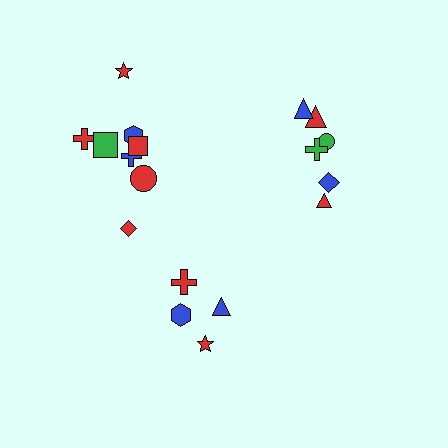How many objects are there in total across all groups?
There are 18 objects.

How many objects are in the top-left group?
There are 8 objects.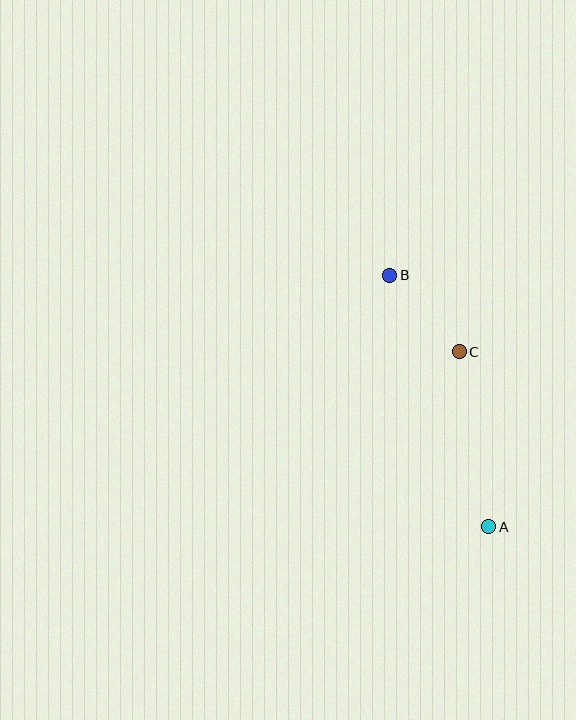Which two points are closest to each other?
Points B and C are closest to each other.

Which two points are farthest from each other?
Points A and B are farthest from each other.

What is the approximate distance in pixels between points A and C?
The distance between A and C is approximately 177 pixels.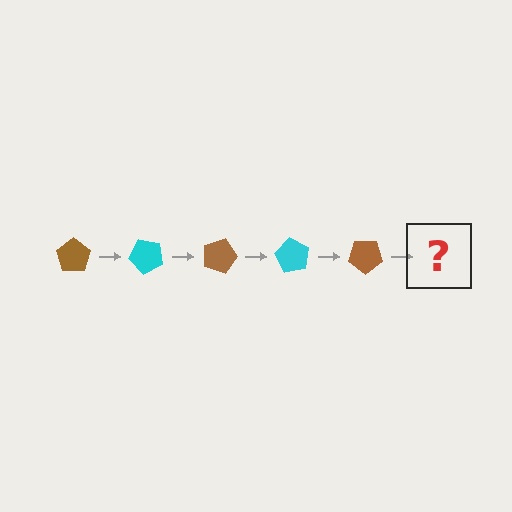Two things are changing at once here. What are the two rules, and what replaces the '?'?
The two rules are that it rotates 45 degrees each step and the color cycles through brown and cyan. The '?' should be a cyan pentagon, rotated 225 degrees from the start.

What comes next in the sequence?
The next element should be a cyan pentagon, rotated 225 degrees from the start.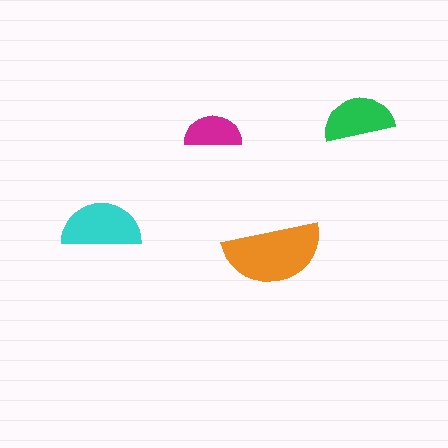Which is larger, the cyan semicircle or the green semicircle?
The cyan one.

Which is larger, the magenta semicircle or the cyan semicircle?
The cyan one.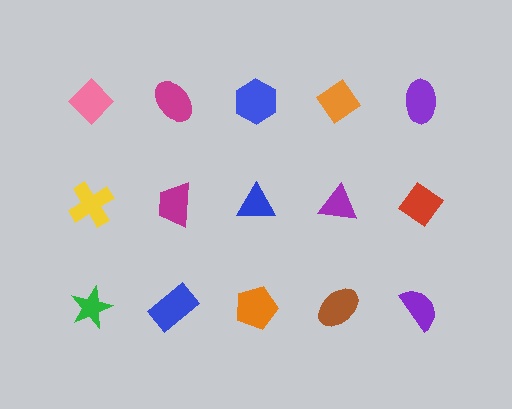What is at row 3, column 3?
An orange pentagon.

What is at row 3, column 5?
A purple semicircle.